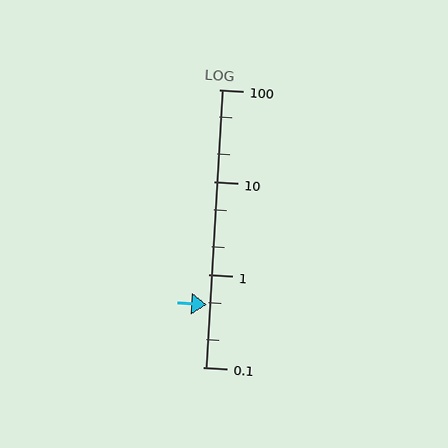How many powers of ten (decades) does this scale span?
The scale spans 3 decades, from 0.1 to 100.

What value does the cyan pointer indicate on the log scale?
The pointer indicates approximately 0.47.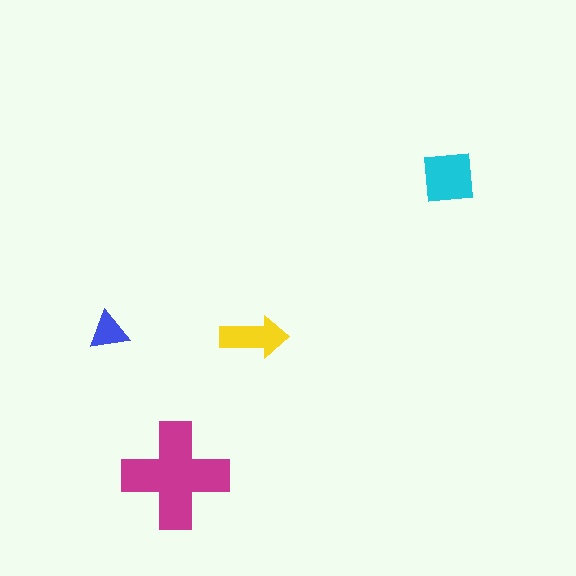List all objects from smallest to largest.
The blue triangle, the yellow arrow, the cyan square, the magenta cross.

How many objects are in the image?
There are 4 objects in the image.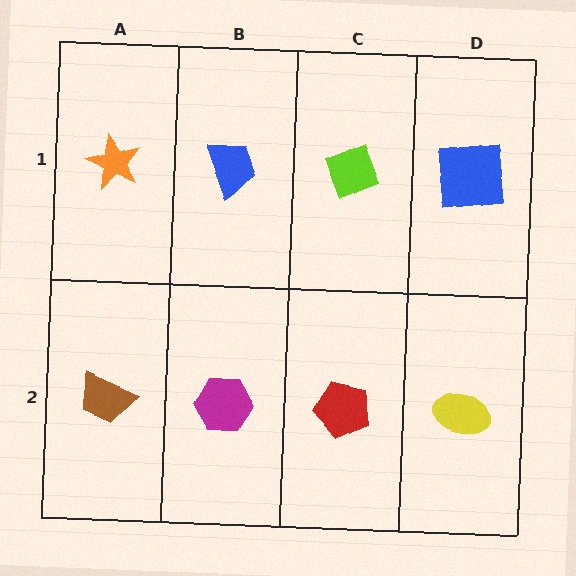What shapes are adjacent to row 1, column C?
A red pentagon (row 2, column C), a blue trapezoid (row 1, column B), a blue square (row 1, column D).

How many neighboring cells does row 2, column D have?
2.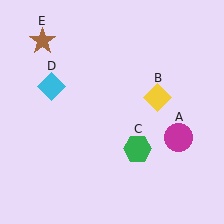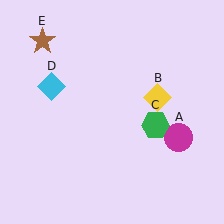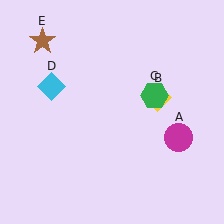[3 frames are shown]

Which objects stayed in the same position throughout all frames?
Magenta circle (object A) and yellow diamond (object B) and cyan diamond (object D) and brown star (object E) remained stationary.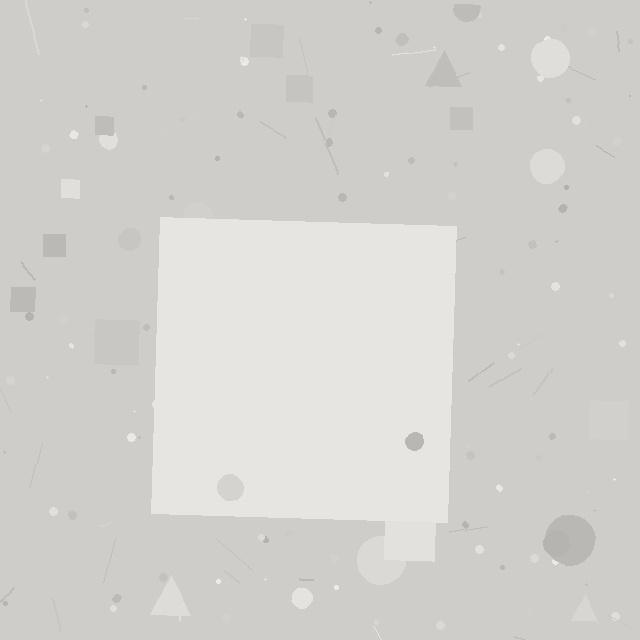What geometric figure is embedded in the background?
A square is embedded in the background.